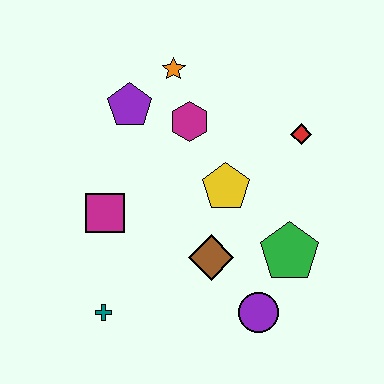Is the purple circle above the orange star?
No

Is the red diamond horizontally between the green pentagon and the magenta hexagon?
No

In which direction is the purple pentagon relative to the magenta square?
The purple pentagon is above the magenta square.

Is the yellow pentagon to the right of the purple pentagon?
Yes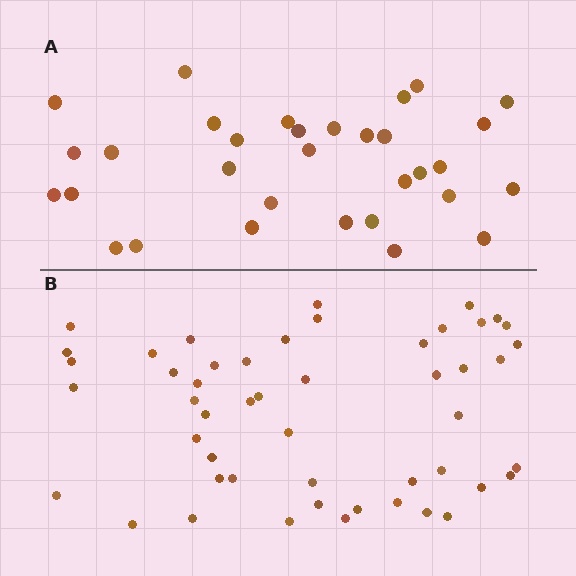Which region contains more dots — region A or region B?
Region B (the bottom region) has more dots.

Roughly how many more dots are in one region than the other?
Region B has approximately 20 more dots than region A.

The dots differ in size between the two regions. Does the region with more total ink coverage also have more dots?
No. Region A has more total ink coverage because its dots are larger, but region B actually contains more individual dots. Total area can be misleading — the number of items is what matters here.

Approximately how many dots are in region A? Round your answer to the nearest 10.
About 30 dots. (The exact count is 32, which rounds to 30.)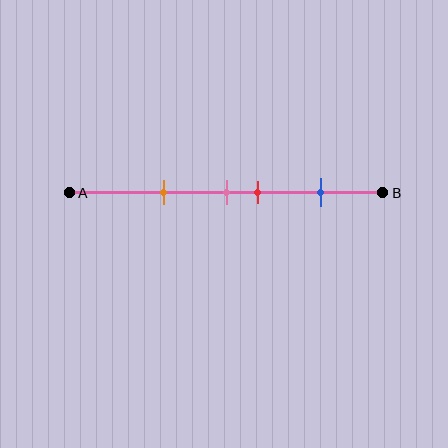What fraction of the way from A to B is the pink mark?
The pink mark is approximately 50% (0.5) of the way from A to B.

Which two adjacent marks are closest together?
The pink and red marks are the closest adjacent pair.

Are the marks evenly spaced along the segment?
No, the marks are not evenly spaced.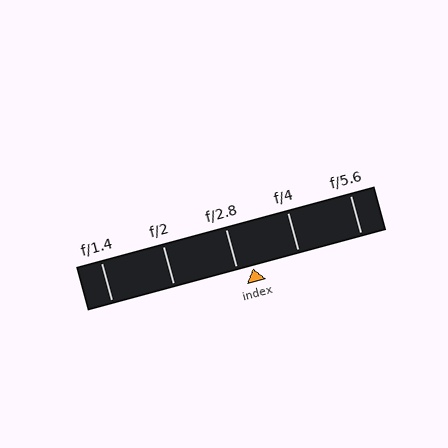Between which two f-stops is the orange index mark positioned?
The index mark is between f/2.8 and f/4.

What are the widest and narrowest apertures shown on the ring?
The widest aperture shown is f/1.4 and the narrowest is f/5.6.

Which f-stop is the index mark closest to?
The index mark is closest to f/2.8.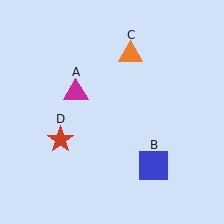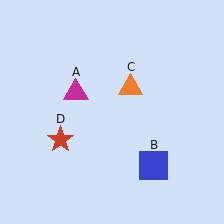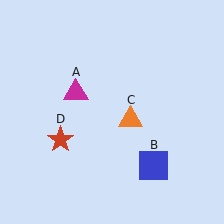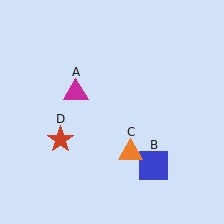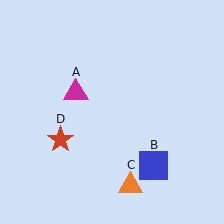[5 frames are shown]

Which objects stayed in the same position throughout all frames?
Magenta triangle (object A) and blue square (object B) and red star (object D) remained stationary.